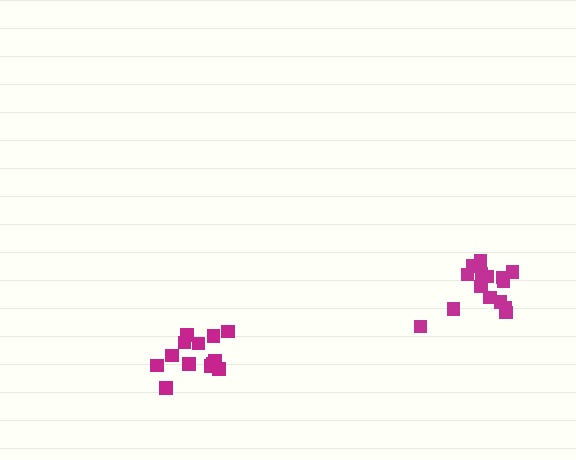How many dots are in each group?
Group 1: 15 dots, Group 2: 13 dots (28 total).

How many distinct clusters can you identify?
There are 2 distinct clusters.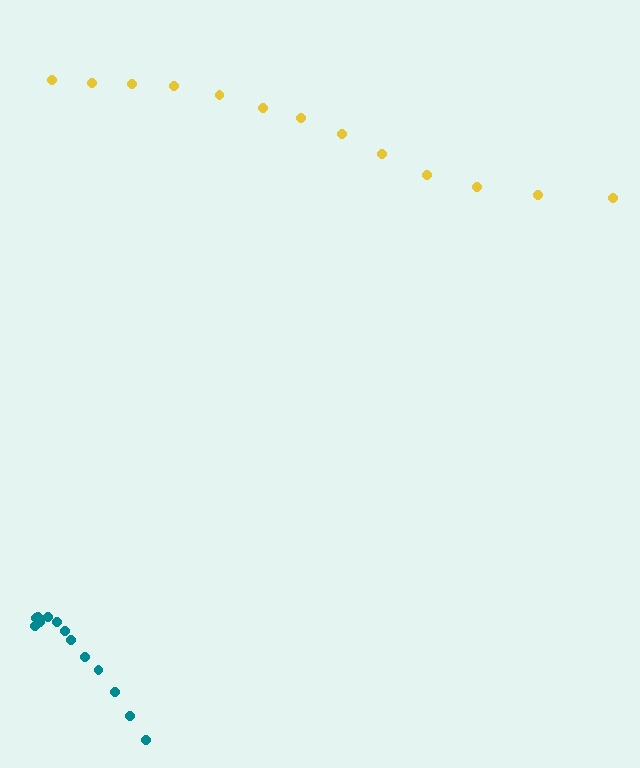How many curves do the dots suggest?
There are 2 distinct paths.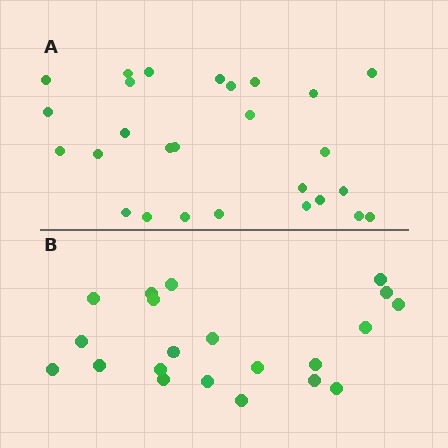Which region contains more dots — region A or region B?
Region A (the top region) has more dots.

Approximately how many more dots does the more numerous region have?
Region A has about 6 more dots than region B.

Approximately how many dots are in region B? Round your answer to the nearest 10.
About 20 dots. (The exact count is 21, which rounds to 20.)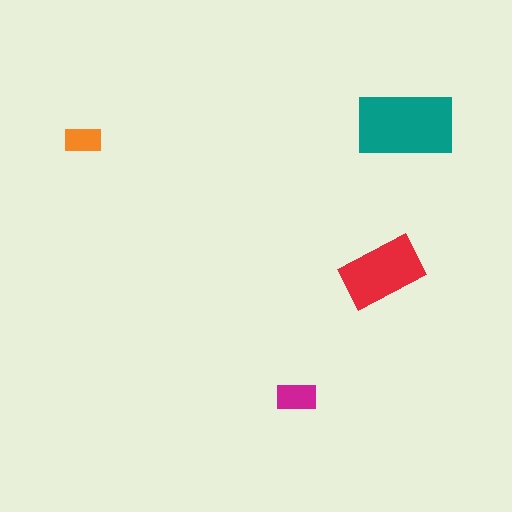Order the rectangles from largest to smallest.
the teal one, the red one, the magenta one, the orange one.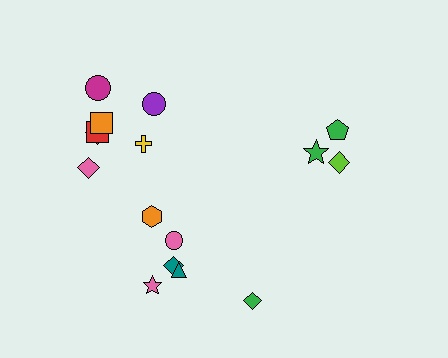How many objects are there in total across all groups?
There are 16 objects.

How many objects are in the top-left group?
There are 8 objects.